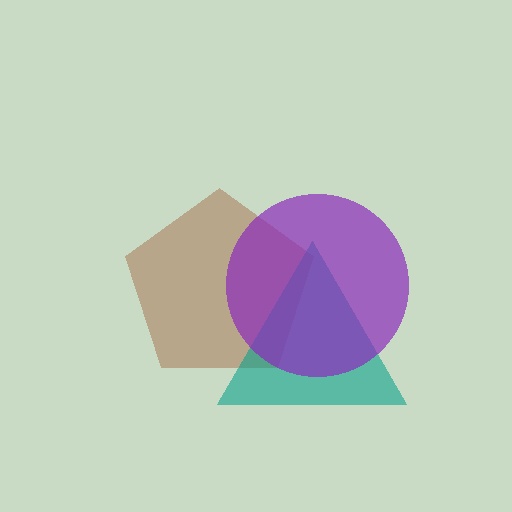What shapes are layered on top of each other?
The layered shapes are: a brown pentagon, a teal triangle, a purple circle.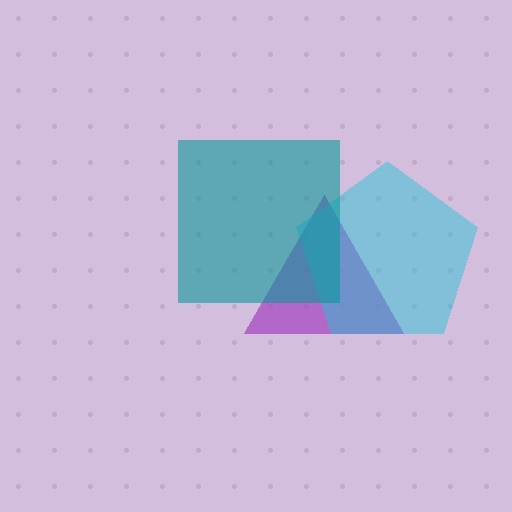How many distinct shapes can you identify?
There are 3 distinct shapes: a purple triangle, a cyan pentagon, a teal square.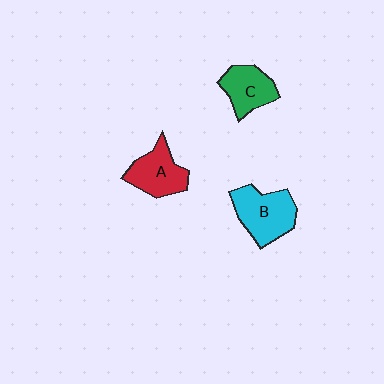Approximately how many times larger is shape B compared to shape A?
Approximately 1.2 times.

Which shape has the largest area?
Shape B (cyan).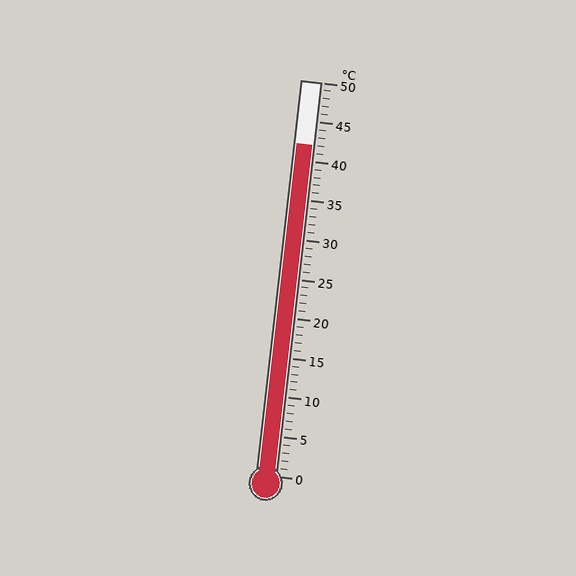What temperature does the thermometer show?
The thermometer shows approximately 42°C.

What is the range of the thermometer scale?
The thermometer scale ranges from 0°C to 50°C.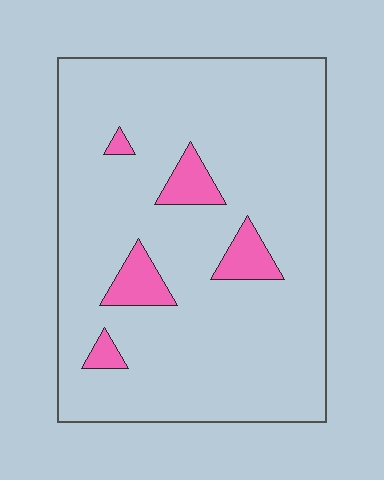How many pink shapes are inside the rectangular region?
5.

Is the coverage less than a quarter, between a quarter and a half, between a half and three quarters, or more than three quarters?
Less than a quarter.